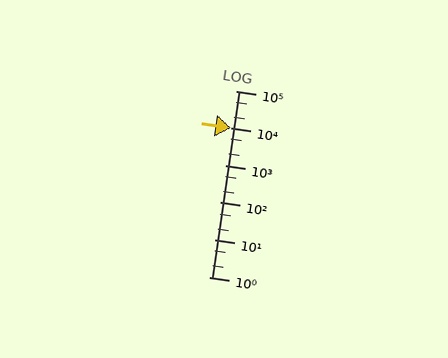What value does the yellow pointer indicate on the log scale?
The pointer indicates approximately 9800.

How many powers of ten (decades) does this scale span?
The scale spans 5 decades, from 1 to 100000.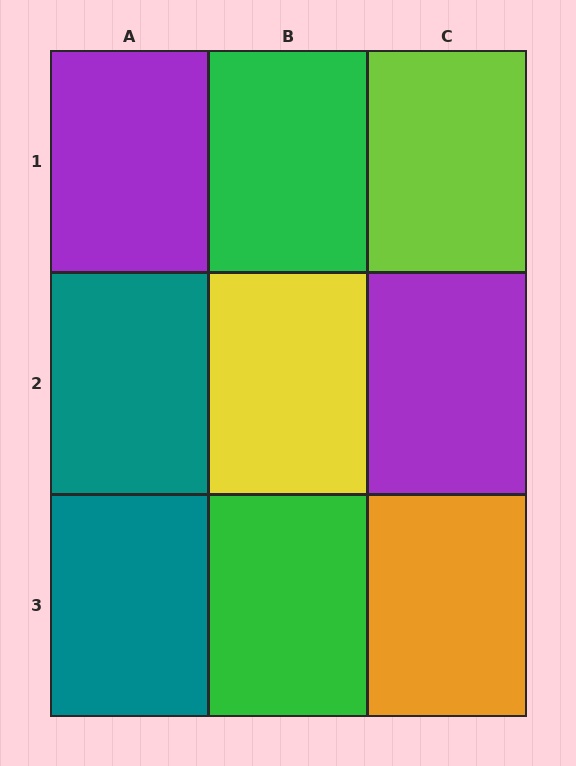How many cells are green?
2 cells are green.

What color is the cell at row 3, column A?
Teal.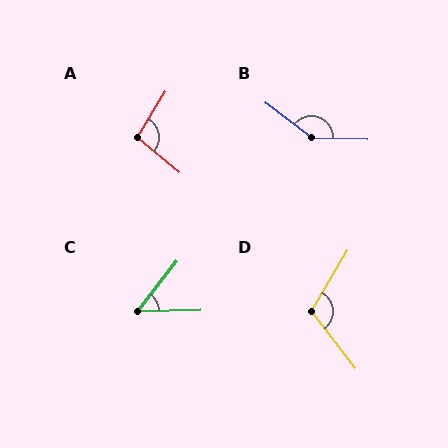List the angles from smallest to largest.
C (51°), A (98°), D (112°), B (144°).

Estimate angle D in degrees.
Approximately 112 degrees.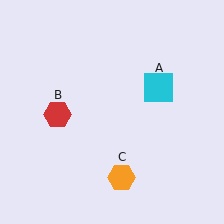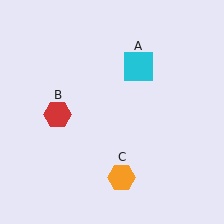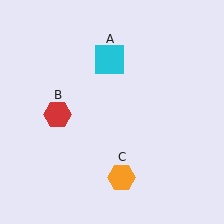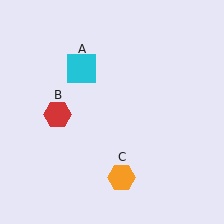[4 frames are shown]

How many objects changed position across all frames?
1 object changed position: cyan square (object A).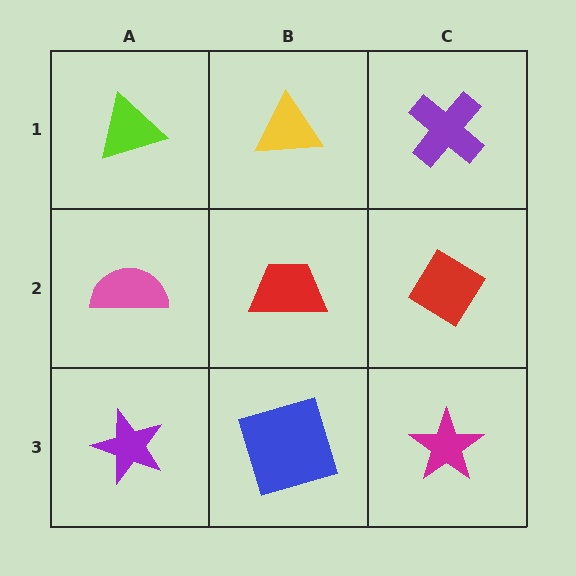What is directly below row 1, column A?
A pink semicircle.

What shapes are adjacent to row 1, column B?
A red trapezoid (row 2, column B), a lime triangle (row 1, column A), a purple cross (row 1, column C).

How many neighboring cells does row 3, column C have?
2.